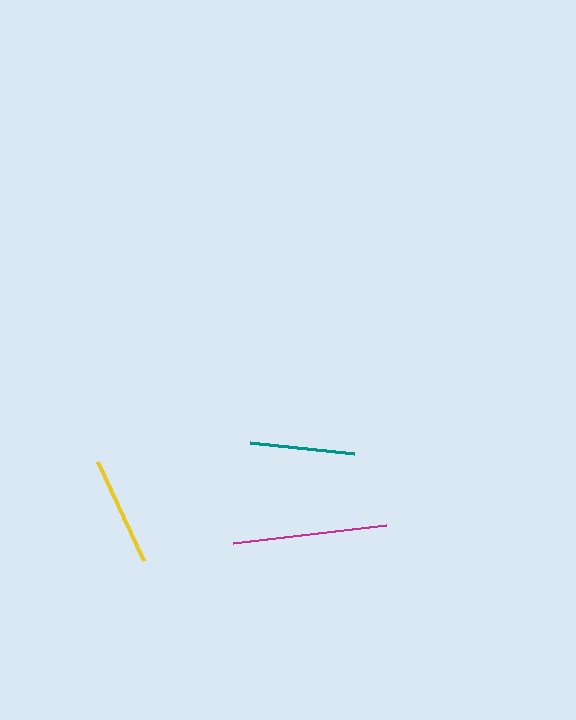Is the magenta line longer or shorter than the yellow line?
The magenta line is longer than the yellow line.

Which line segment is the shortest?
The teal line is the shortest at approximately 104 pixels.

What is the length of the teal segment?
The teal segment is approximately 104 pixels long.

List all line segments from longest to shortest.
From longest to shortest: magenta, yellow, teal.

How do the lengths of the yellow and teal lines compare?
The yellow and teal lines are approximately the same length.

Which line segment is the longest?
The magenta line is the longest at approximately 154 pixels.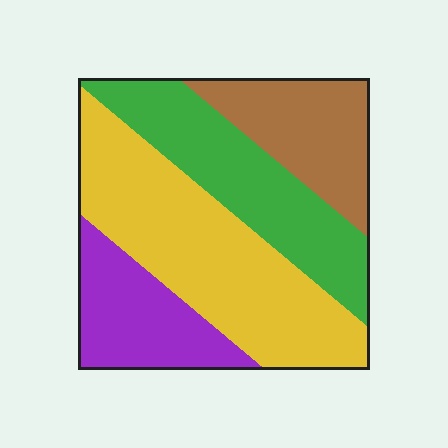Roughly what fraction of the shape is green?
Green covers about 25% of the shape.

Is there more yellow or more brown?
Yellow.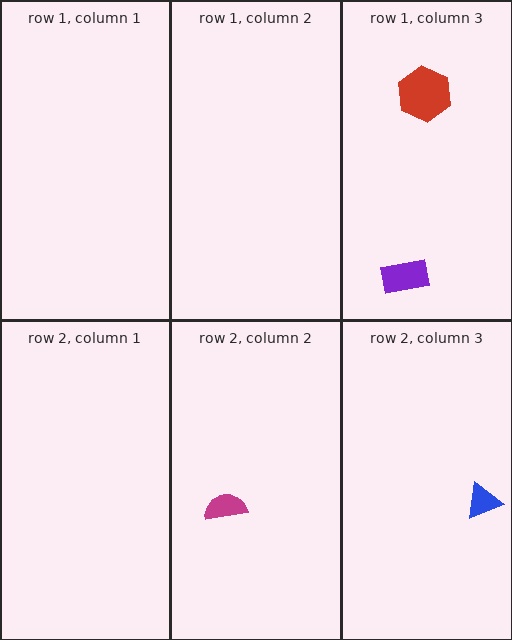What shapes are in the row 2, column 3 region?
The blue triangle.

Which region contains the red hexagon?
The row 1, column 3 region.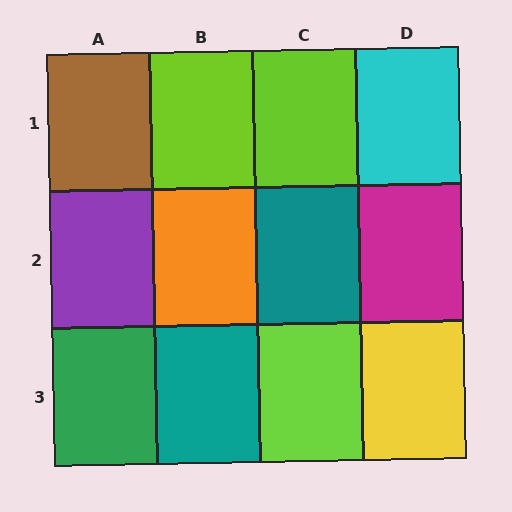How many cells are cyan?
1 cell is cyan.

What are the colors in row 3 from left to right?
Green, teal, lime, yellow.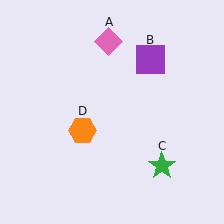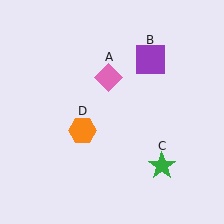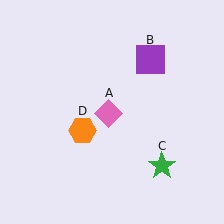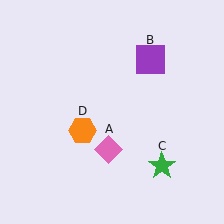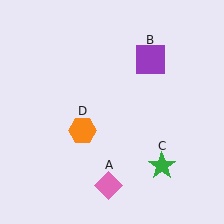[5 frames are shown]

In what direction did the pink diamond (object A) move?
The pink diamond (object A) moved down.